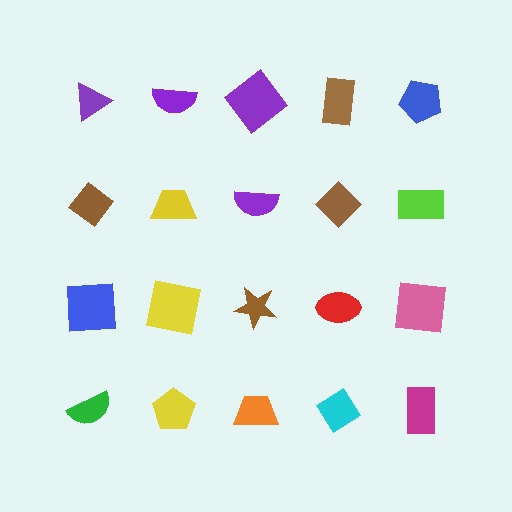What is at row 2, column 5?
A lime rectangle.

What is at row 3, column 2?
A yellow square.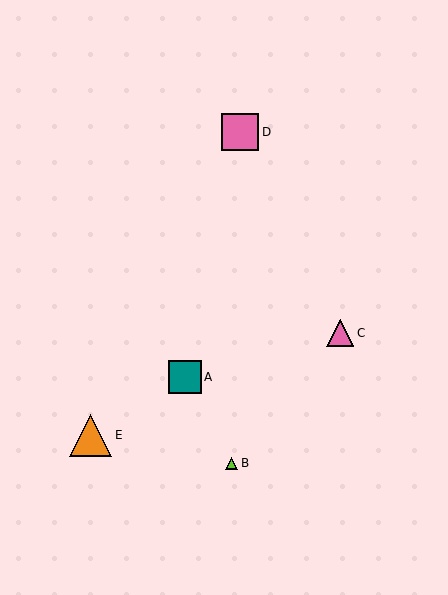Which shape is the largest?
The orange triangle (labeled E) is the largest.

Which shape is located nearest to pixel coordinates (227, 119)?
The pink square (labeled D) at (240, 132) is nearest to that location.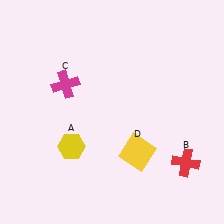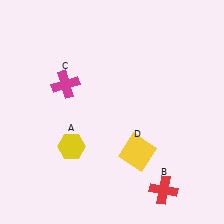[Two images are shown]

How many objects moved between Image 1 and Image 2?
1 object moved between the two images.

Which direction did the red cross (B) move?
The red cross (B) moved down.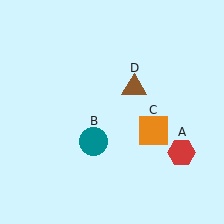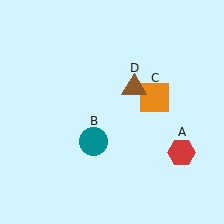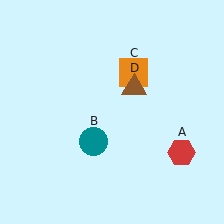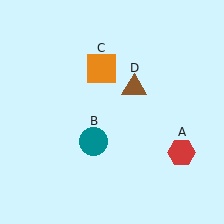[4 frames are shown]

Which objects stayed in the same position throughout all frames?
Red hexagon (object A) and teal circle (object B) and brown triangle (object D) remained stationary.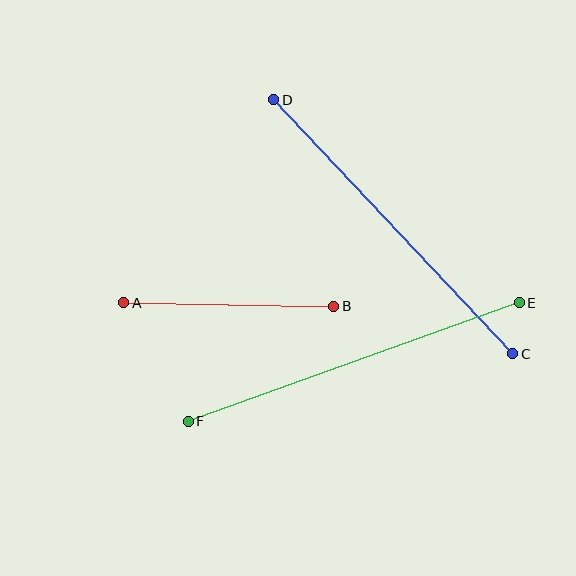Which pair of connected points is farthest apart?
Points E and F are farthest apart.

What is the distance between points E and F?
The distance is approximately 352 pixels.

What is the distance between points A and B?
The distance is approximately 210 pixels.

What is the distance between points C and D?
The distance is approximately 349 pixels.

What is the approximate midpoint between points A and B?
The midpoint is at approximately (229, 304) pixels.